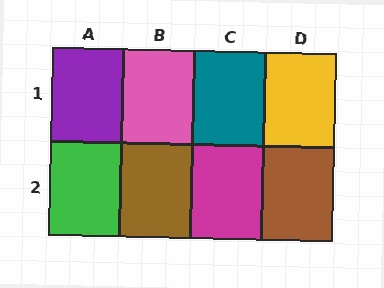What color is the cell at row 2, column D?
Brown.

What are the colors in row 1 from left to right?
Purple, pink, teal, yellow.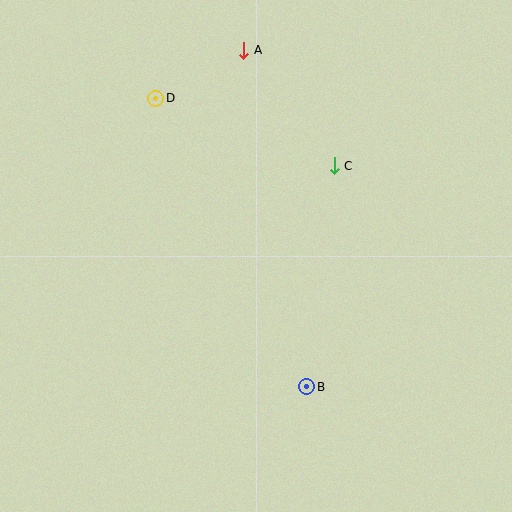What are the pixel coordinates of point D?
Point D is at (156, 98).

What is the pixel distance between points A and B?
The distance between A and B is 343 pixels.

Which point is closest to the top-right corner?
Point C is closest to the top-right corner.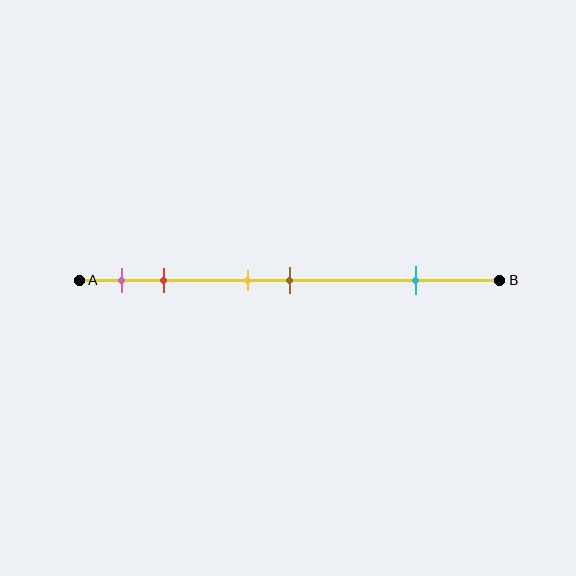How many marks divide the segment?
There are 5 marks dividing the segment.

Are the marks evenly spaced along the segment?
No, the marks are not evenly spaced.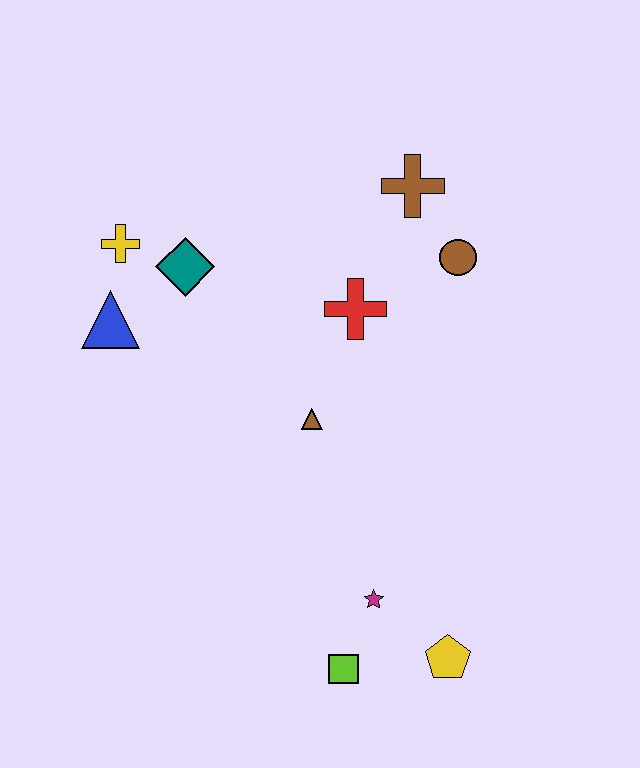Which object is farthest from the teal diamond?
The yellow pentagon is farthest from the teal diamond.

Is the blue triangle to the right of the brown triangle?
No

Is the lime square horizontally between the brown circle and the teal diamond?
Yes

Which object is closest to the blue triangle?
The yellow cross is closest to the blue triangle.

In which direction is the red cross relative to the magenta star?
The red cross is above the magenta star.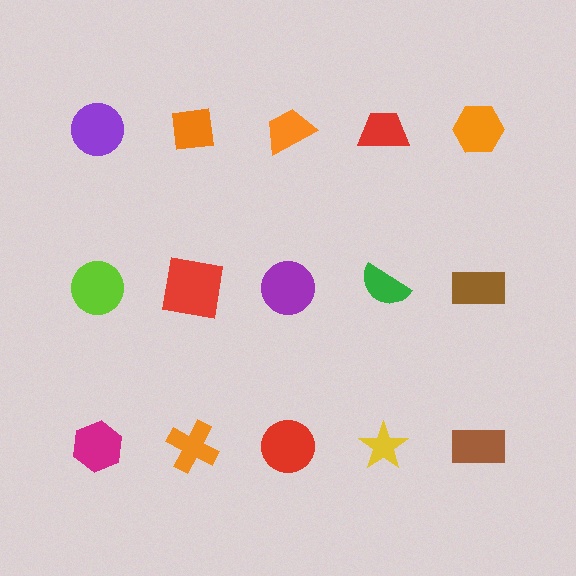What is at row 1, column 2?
An orange square.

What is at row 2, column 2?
A red square.